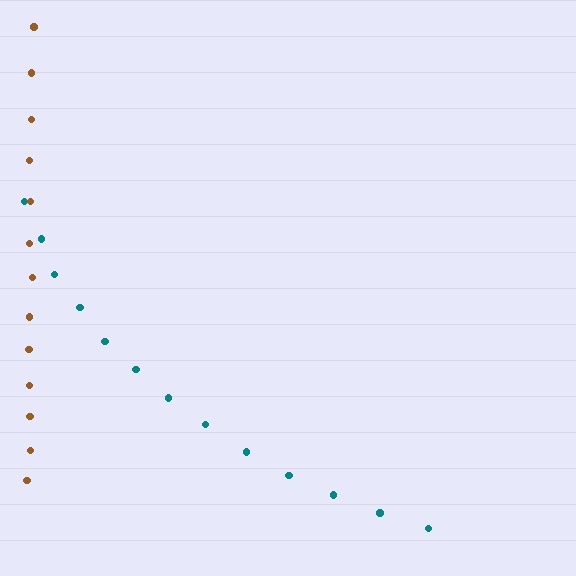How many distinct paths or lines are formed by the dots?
There are 2 distinct paths.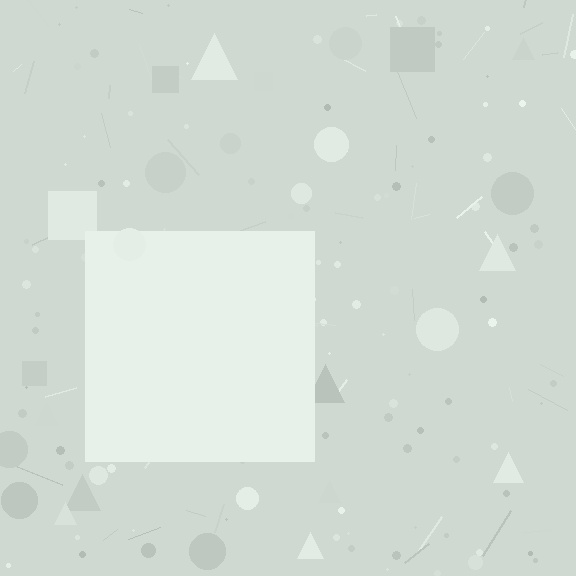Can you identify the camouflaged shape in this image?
The camouflaged shape is a square.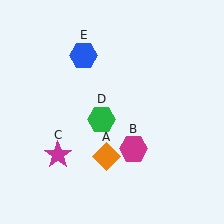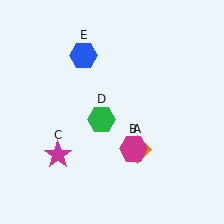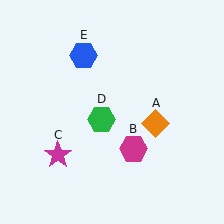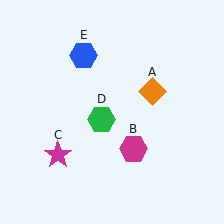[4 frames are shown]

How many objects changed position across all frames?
1 object changed position: orange diamond (object A).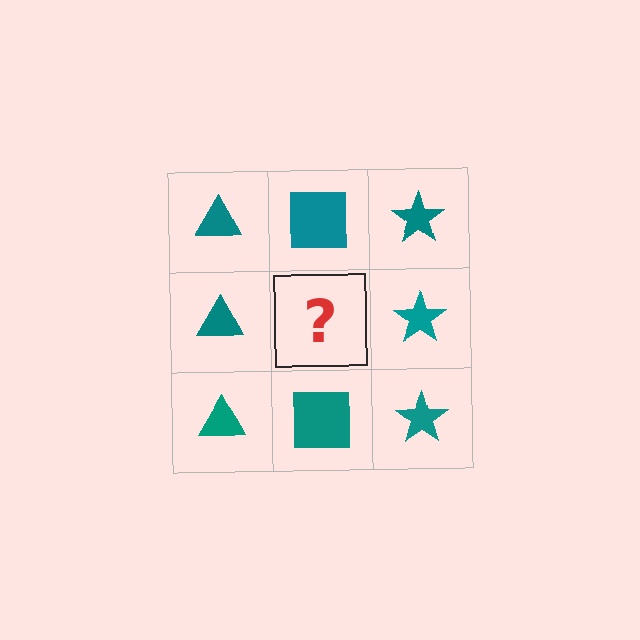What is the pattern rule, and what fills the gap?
The rule is that each column has a consistent shape. The gap should be filled with a teal square.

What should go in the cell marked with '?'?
The missing cell should contain a teal square.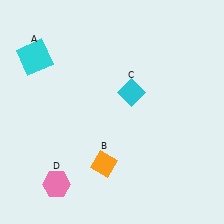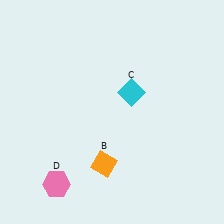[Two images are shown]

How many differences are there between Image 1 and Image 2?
There is 1 difference between the two images.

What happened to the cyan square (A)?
The cyan square (A) was removed in Image 2. It was in the top-left area of Image 1.